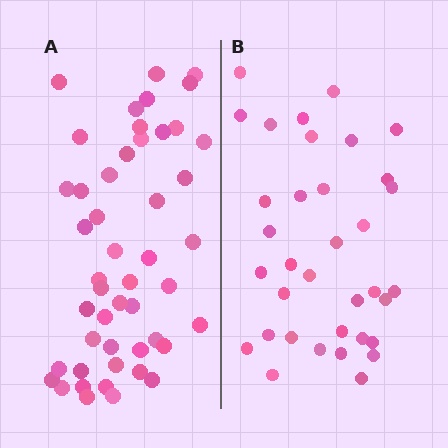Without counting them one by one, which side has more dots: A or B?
Region A (the left region) has more dots.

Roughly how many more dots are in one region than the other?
Region A has approximately 15 more dots than region B.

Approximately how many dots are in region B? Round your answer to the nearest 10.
About 40 dots. (The exact count is 35, which rounds to 40.)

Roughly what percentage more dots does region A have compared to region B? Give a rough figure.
About 35% more.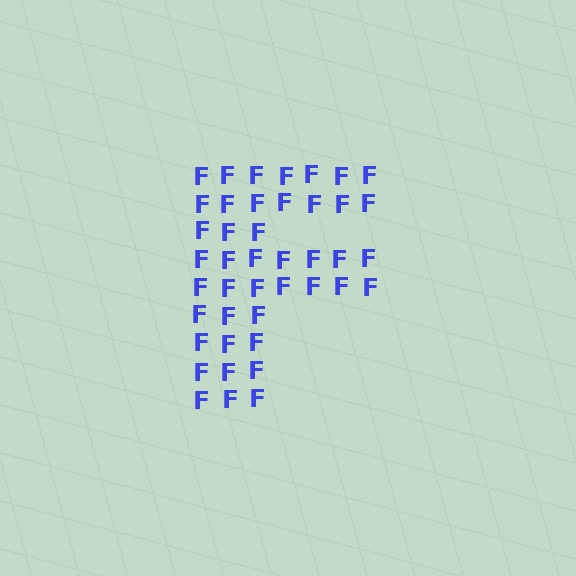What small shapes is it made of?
It is made of small letter F's.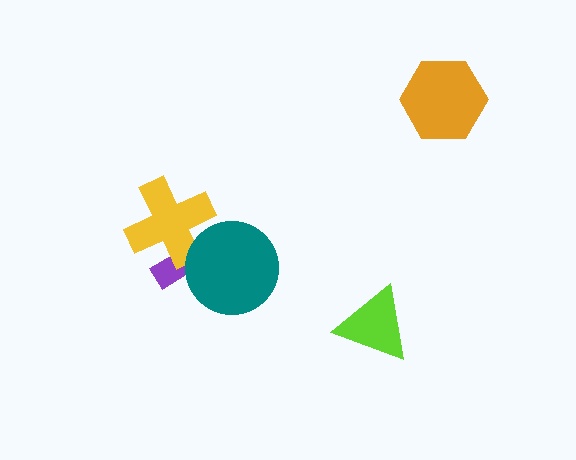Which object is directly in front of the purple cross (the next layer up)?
The yellow cross is directly in front of the purple cross.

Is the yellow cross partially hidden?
Yes, it is partially covered by another shape.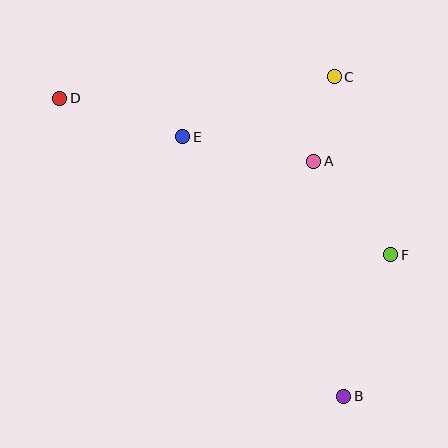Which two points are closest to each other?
Points A and C are closest to each other.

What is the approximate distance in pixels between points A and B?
The distance between A and B is approximately 237 pixels.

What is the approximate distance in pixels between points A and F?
The distance between A and F is approximately 121 pixels.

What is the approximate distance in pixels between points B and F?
The distance between B and F is approximately 150 pixels.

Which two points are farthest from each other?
Points B and D are farthest from each other.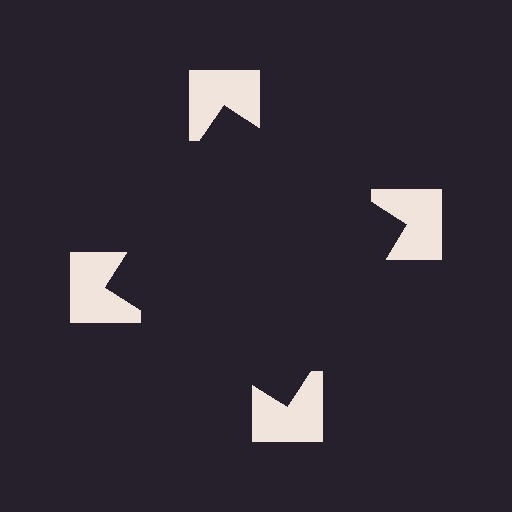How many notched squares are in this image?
There are 4 — one at each vertex of the illusory square.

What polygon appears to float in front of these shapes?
An illusory square — its edges are inferred from the aligned wedge cuts in the notched squares, not physically drawn.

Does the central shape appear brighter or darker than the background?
It typically appears slightly darker than the background, even though no actual brightness change is drawn.